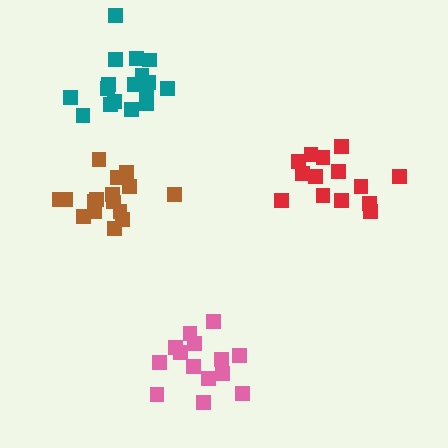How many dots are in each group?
Group 1: 16 dots, Group 2: 14 dots, Group 3: 14 dots, Group 4: 17 dots (61 total).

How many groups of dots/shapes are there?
There are 4 groups.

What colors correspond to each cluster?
The clusters are colored: brown, red, pink, teal.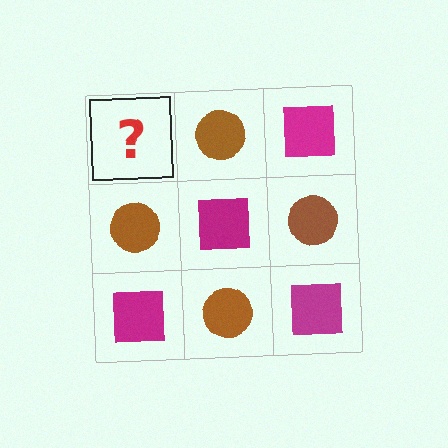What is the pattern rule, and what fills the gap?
The rule is that it alternates magenta square and brown circle in a checkerboard pattern. The gap should be filled with a magenta square.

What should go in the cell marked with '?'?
The missing cell should contain a magenta square.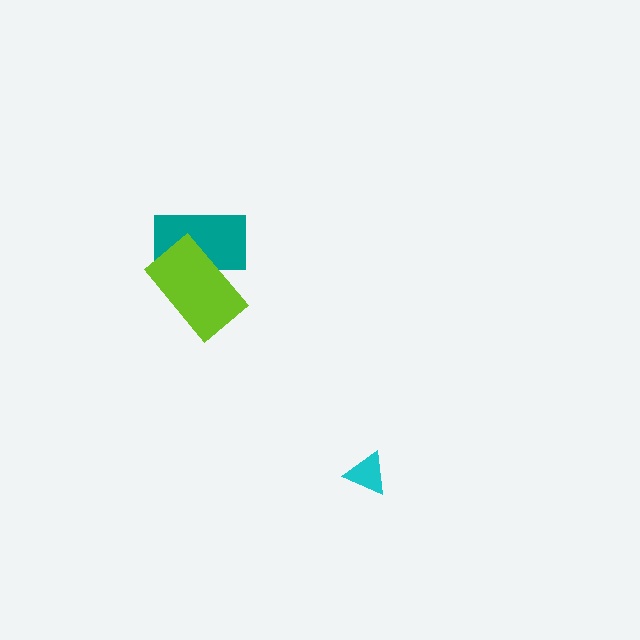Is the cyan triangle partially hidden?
No, no other shape covers it.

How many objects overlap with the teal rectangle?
1 object overlaps with the teal rectangle.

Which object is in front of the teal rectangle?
The lime rectangle is in front of the teal rectangle.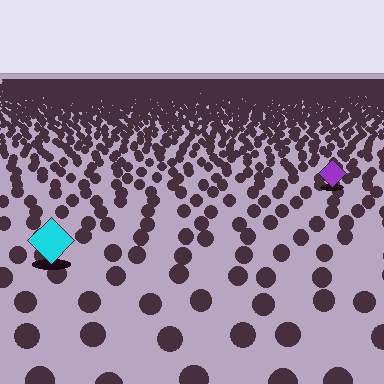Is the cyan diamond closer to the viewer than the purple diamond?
Yes. The cyan diamond is closer — you can tell from the texture gradient: the ground texture is coarser near it.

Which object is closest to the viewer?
The cyan diamond is closest. The texture marks near it are larger and more spread out.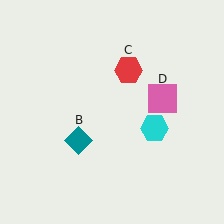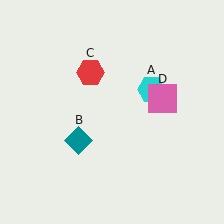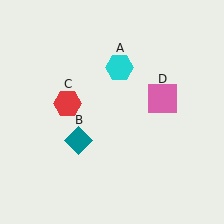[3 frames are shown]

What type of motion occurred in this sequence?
The cyan hexagon (object A), red hexagon (object C) rotated counterclockwise around the center of the scene.